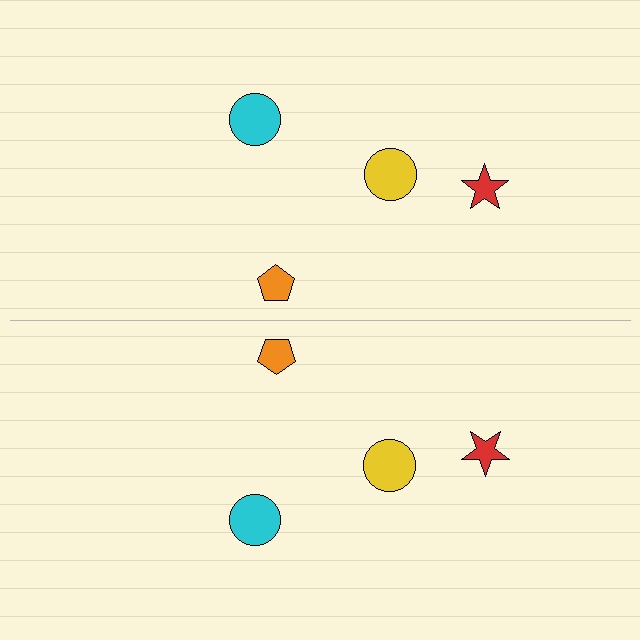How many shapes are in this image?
There are 8 shapes in this image.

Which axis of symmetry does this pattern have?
The pattern has a horizontal axis of symmetry running through the center of the image.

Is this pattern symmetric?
Yes, this pattern has bilateral (reflection) symmetry.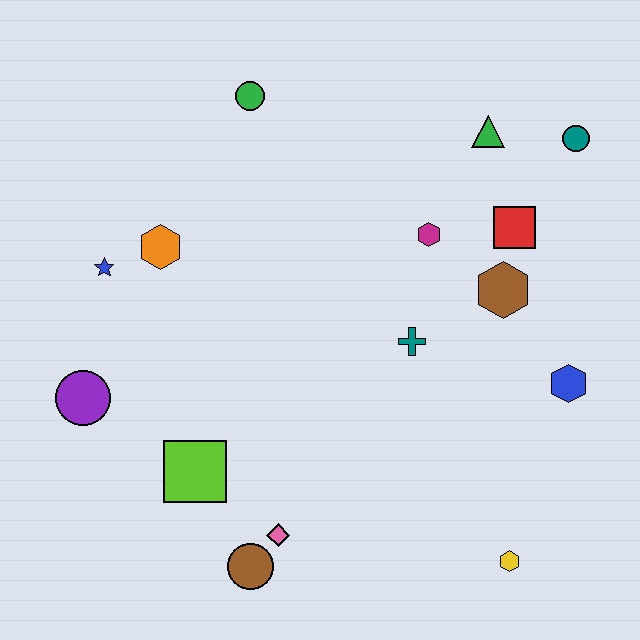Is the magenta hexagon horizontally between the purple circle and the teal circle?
Yes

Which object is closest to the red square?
The brown hexagon is closest to the red square.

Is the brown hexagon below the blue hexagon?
No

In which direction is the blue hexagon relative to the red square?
The blue hexagon is below the red square.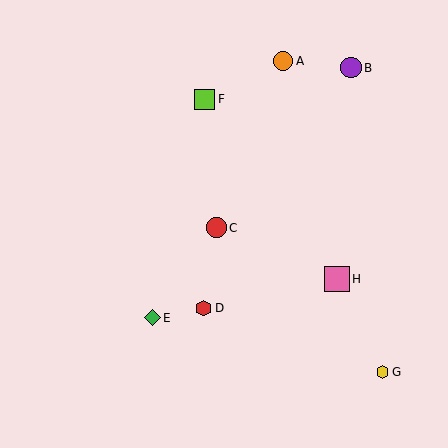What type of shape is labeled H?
Shape H is a pink square.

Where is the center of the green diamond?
The center of the green diamond is at (153, 318).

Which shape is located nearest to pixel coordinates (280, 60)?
The orange circle (labeled A) at (283, 61) is nearest to that location.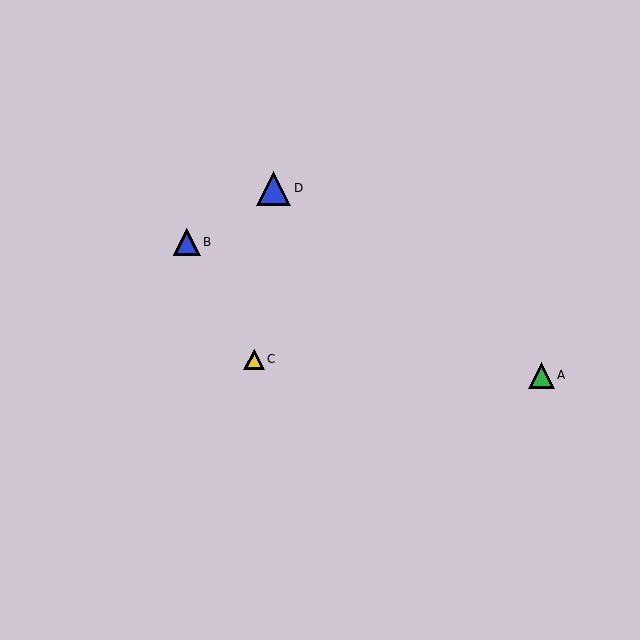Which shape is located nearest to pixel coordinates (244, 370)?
The yellow triangle (labeled C) at (254, 359) is nearest to that location.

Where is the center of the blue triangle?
The center of the blue triangle is at (274, 188).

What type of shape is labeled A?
Shape A is a green triangle.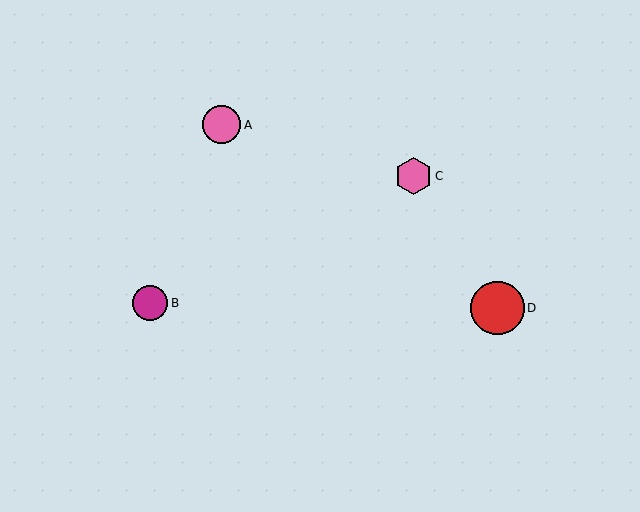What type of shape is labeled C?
Shape C is a pink hexagon.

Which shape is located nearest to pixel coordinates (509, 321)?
The red circle (labeled D) at (498, 308) is nearest to that location.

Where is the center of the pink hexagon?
The center of the pink hexagon is at (413, 176).